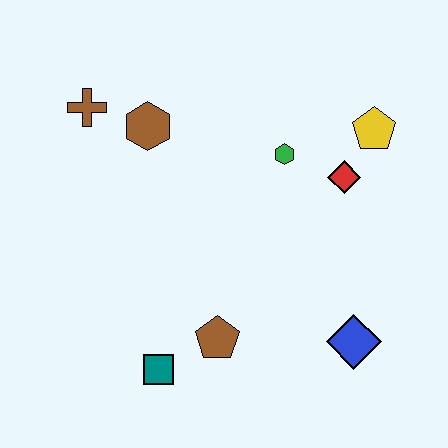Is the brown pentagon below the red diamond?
Yes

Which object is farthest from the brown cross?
The blue diamond is farthest from the brown cross.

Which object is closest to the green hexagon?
The red diamond is closest to the green hexagon.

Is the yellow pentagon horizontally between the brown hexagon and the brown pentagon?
No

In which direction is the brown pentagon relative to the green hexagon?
The brown pentagon is below the green hexagon.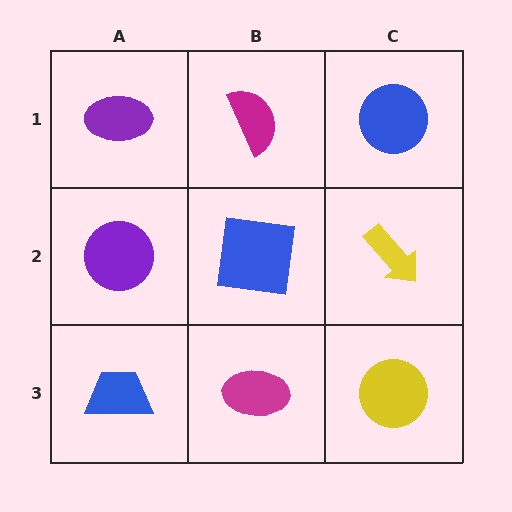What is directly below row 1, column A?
A purple circle.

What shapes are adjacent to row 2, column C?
A blue circle (row 1, column C), a yellow circle (row 3, column C), a blue square (row 2, column B).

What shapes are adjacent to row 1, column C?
A yellow arrow (row 2, column C), a magenta semicircle (row 1, column B).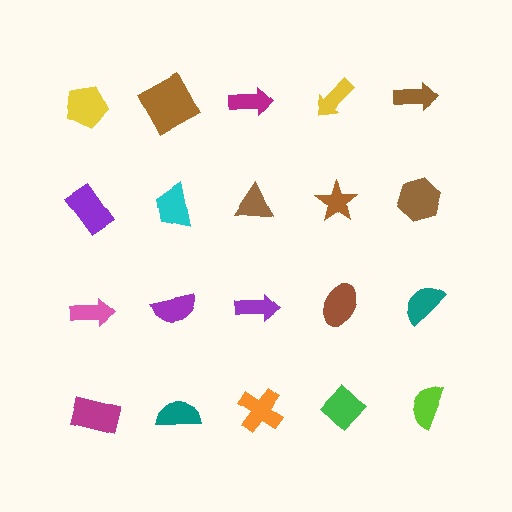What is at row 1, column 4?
A yellow arrow.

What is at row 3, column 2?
A purple semicircle.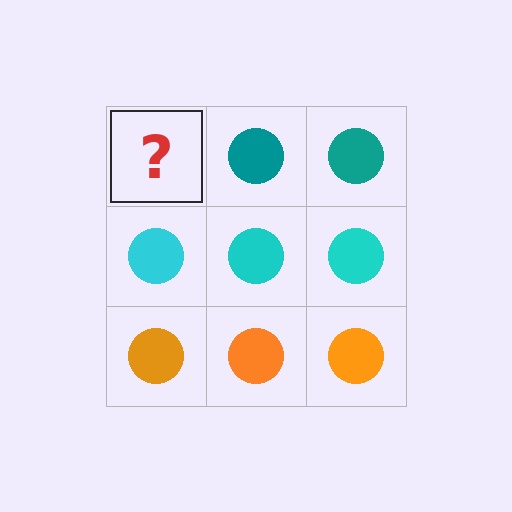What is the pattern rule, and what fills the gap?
The rule is that each row has a consistent color. The gap should be filled with a teal circle.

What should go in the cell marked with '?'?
The missing cell should contain a teal circle.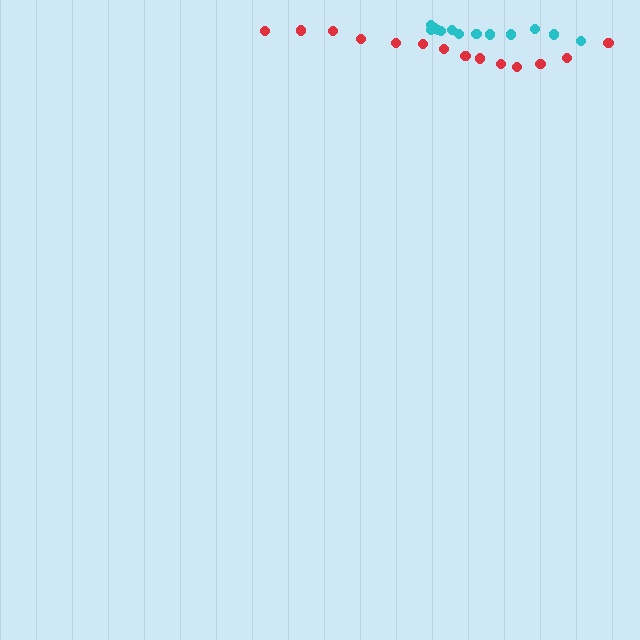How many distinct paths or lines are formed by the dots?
There are 2 distinct paths.